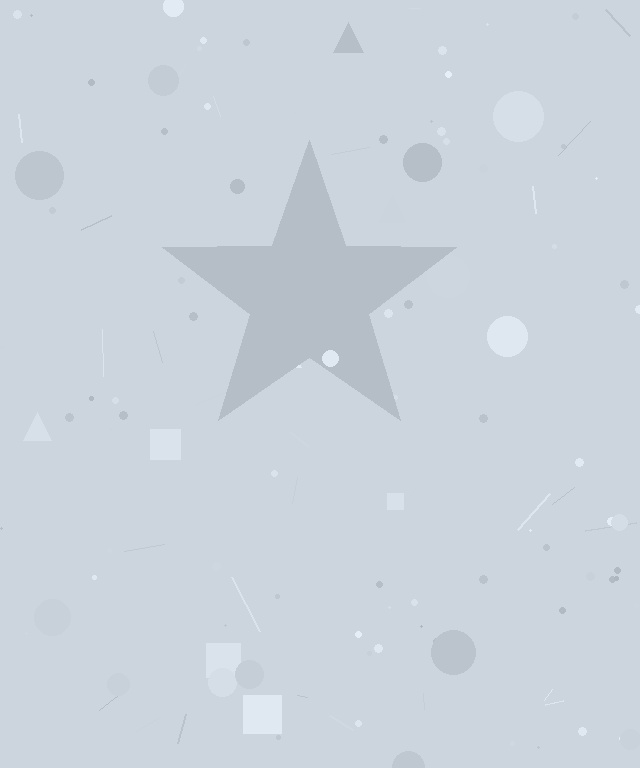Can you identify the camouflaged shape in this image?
The camouflaged shape is a star.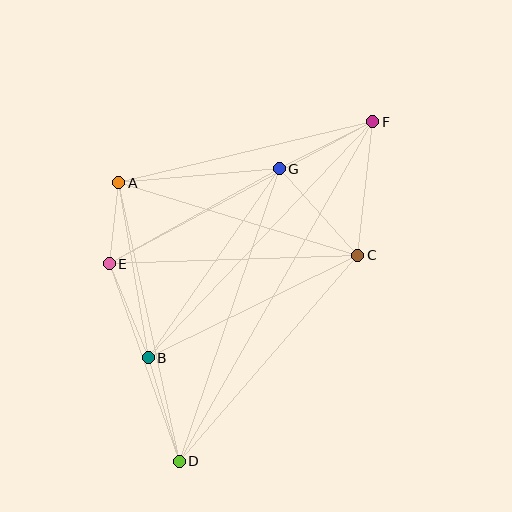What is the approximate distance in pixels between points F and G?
The distance between F and G is approximately 105 pixels.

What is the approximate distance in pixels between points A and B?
The distance between A and B is approximately 177 pixels.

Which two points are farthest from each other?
Points D and F are farthest from each other.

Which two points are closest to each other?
Points A and E are closest to each other.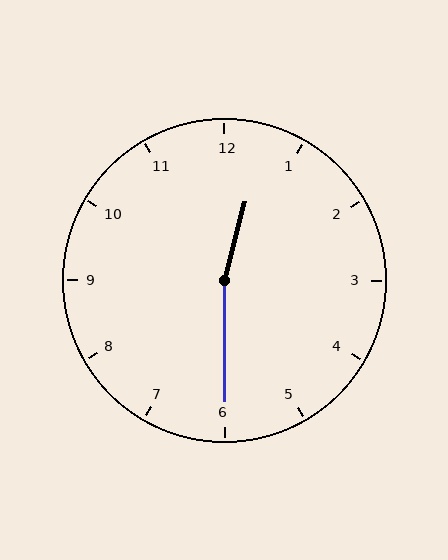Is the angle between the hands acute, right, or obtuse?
It is obtuse.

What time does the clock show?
12:30.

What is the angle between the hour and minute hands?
Approximately 165 degrees.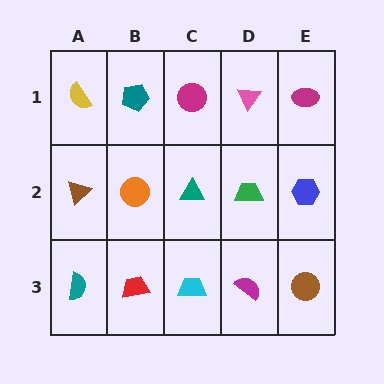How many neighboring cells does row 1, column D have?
3.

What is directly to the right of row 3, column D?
A brown circle.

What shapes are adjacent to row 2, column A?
A yellow semicircle (row 1, column A), a teal semicircle (row 3, column A), an orange circle (row 2, column B).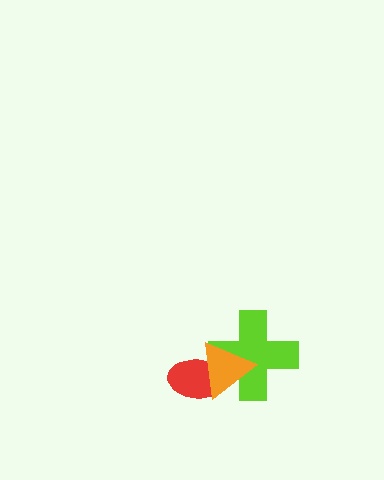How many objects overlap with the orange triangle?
2 objects overlap with the orange triangle.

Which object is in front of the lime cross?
The orange triangle is in front of the lime cross.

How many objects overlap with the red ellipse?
2 objects overlap with the red ellipse.